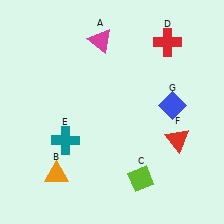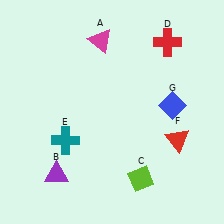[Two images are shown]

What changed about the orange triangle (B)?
In Image 1, B is orange. In Image 2, it changed to purple.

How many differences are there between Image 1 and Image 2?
There is 1 difference between the two images.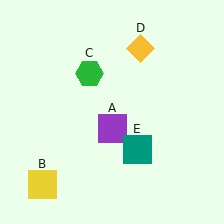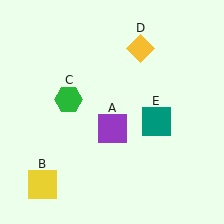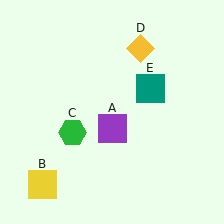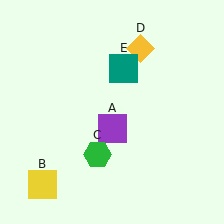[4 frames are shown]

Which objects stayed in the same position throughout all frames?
Purple square (object A) and yellow square (object B) and yellow diamond (object D) remained stationary.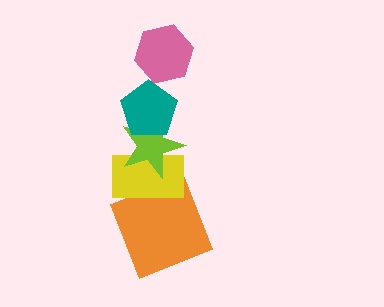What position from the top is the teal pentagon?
The teal pentagon is 2nd from the top.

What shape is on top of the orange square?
The yellow rectangle is on top of the orange square.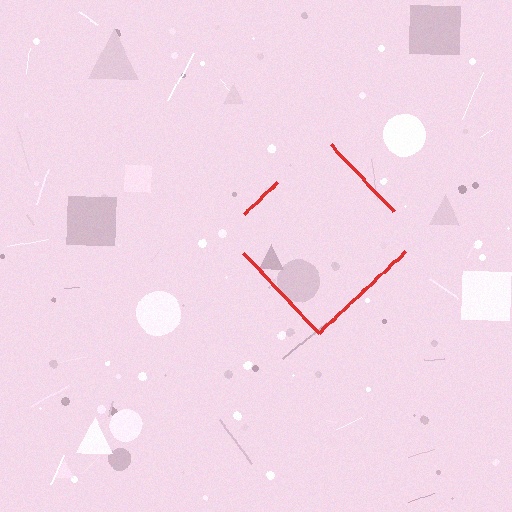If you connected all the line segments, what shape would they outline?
They would outline a diamond.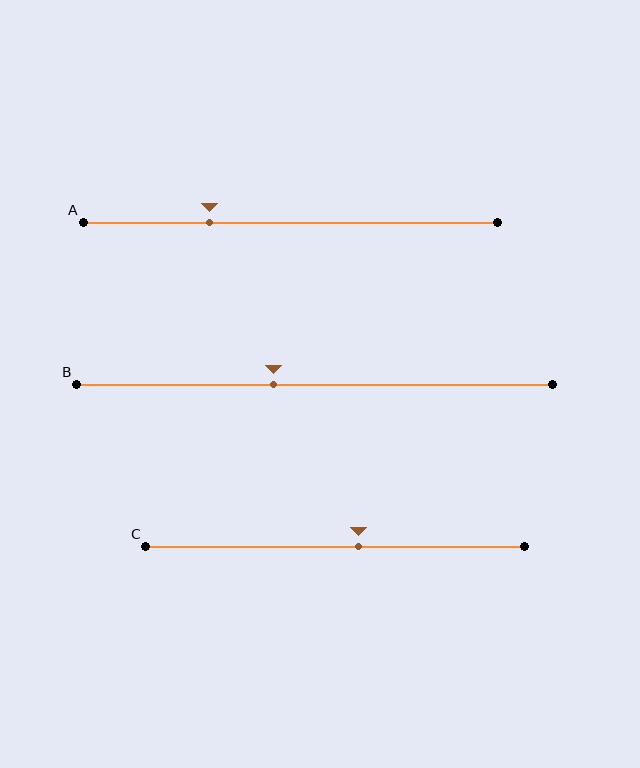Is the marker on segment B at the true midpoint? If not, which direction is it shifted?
No, the marker on segment B is shifted to the left by about 9% of the segment length.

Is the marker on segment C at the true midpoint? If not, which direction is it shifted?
No, the marker on segment C is shifted to the right by about 6% of the segment length.